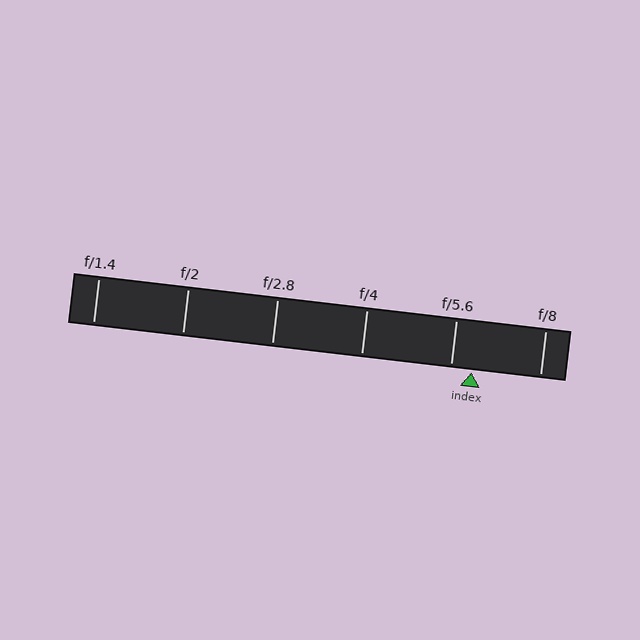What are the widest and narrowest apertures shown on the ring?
The widest aperture shown is f/1.4 and the narrowest is f/8.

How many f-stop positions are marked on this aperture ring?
There are 6 f-stop positions marked.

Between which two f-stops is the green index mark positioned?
The index mark is between f/5.6 and f/8.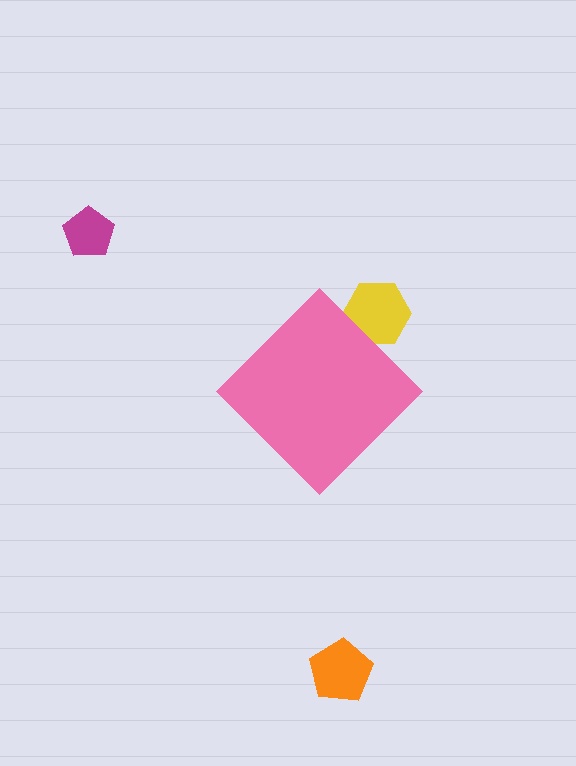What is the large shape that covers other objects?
A pink diamond.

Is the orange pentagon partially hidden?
No, the orange pentagon is fully visible.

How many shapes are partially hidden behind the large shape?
1 shape is partially hidden.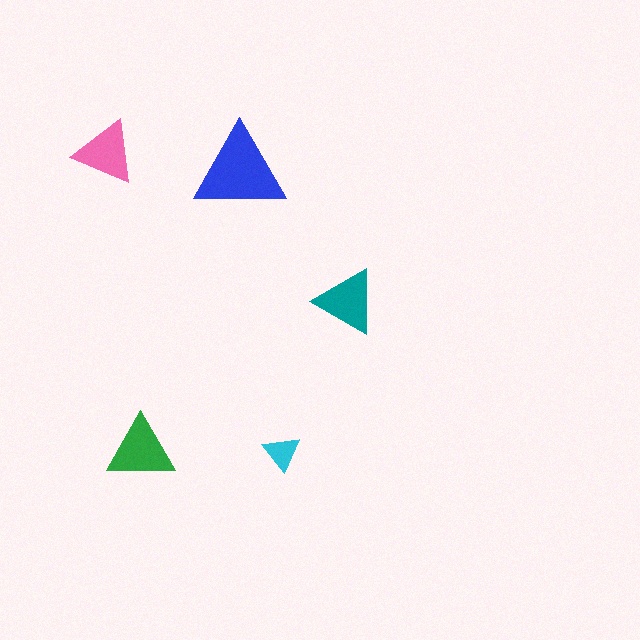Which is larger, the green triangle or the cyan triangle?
The green one.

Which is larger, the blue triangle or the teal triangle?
The blue one.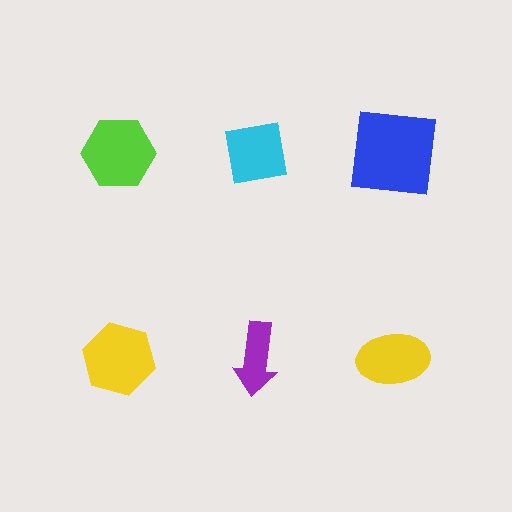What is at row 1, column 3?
A blue square.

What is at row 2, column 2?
A purple arrow.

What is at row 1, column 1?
A lime hexagon.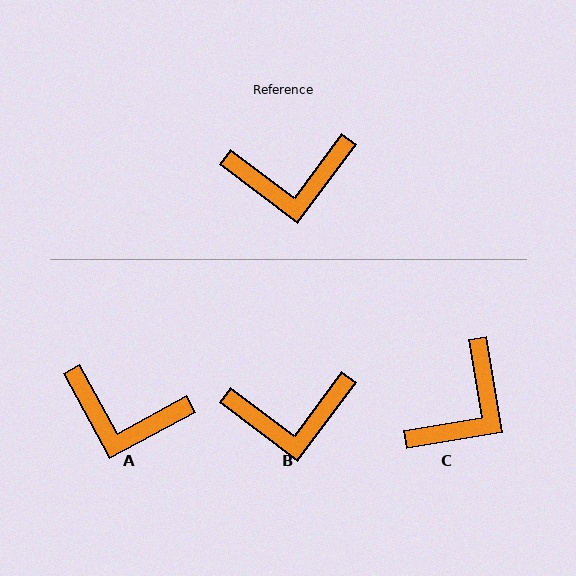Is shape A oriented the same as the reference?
No, it is off by about 24 degrees.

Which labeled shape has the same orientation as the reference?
B.